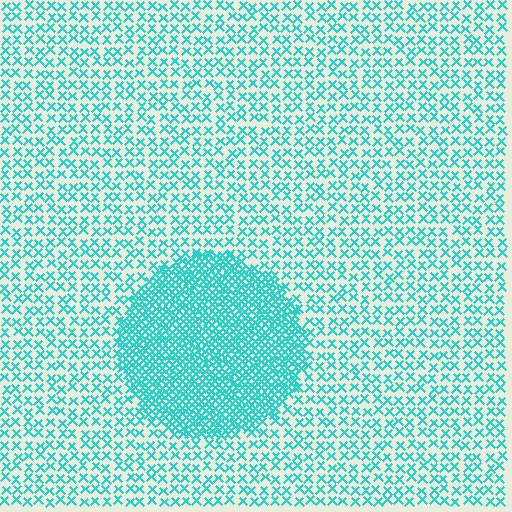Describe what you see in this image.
The image contains small cyan elements arranged at two different densities. A circle-shaped region is visible where the elements are more densely packed than the surrounding area.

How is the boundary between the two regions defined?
The boundary is defined by a change in element density (approximately 2.9x ratio). All elements are the same color, size, and shape.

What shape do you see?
I see a circle.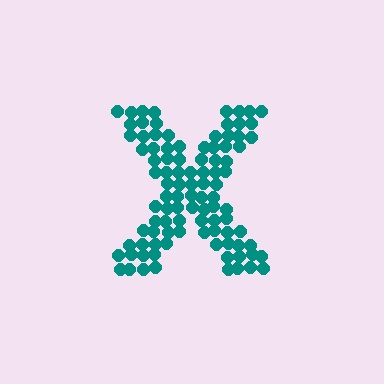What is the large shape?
The large shape is the letter X.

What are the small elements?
The small elements are circles.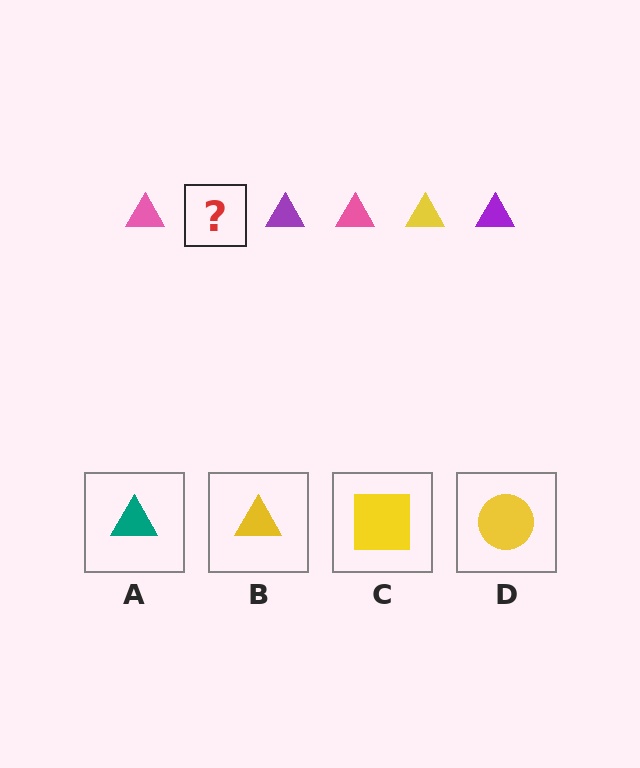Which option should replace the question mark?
Option B.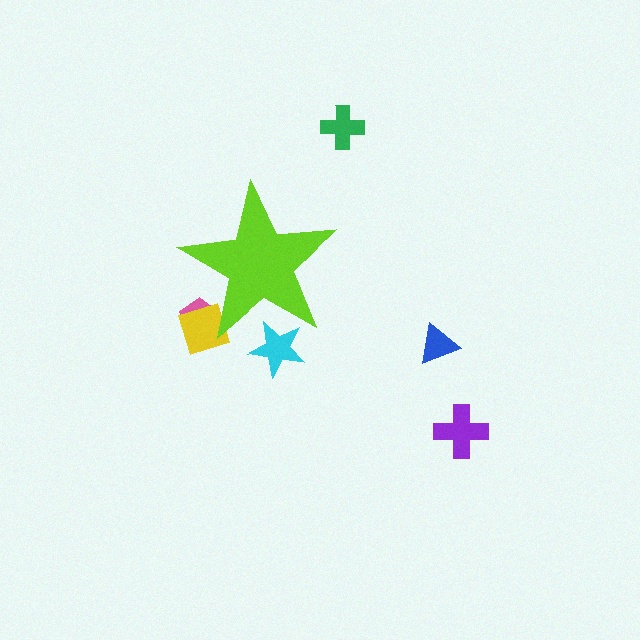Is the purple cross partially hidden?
No, the purple cross is fully visible.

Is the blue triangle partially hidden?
No, the blue triangle is fully visible.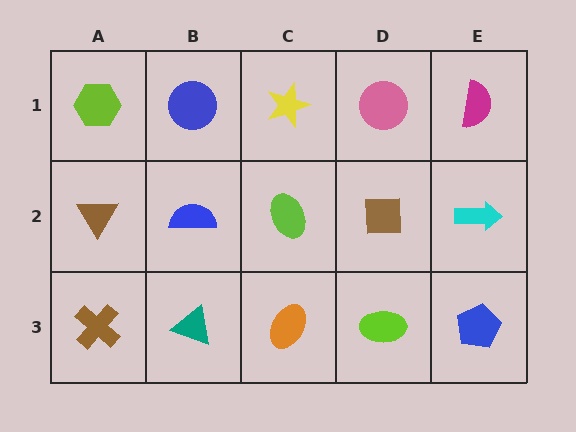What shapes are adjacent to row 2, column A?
A lime hexagon (row 1, column A), a brown cross (row 3, column A), a blue semicircle (row 2, column B).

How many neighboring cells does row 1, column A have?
2.